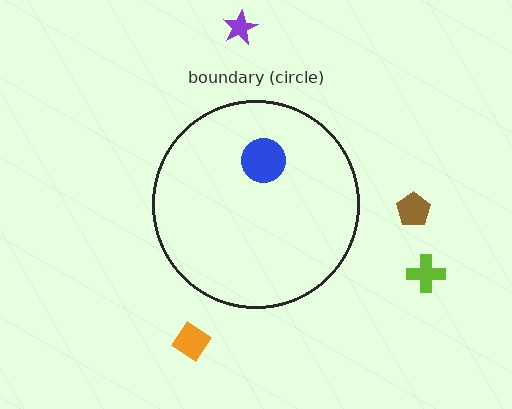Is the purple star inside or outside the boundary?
Outside.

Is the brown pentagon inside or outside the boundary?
Outside.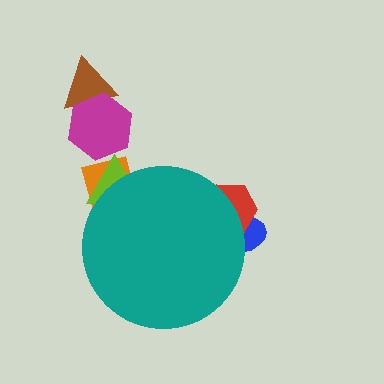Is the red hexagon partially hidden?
Yes, the red hexagon is partially hidden behind the teal circle.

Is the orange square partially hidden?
Yes, the orange square is partially hidden behind the teal circle.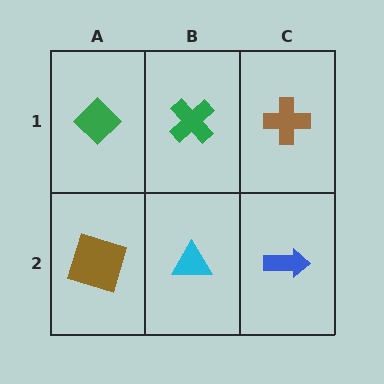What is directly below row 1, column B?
A cyan triangle.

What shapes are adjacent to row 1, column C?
A blue arrow (row 2, column C), a green cross (row 1, column B).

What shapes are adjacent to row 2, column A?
A green diamond (row 1, column A), a cyan triangle (row 2, column B).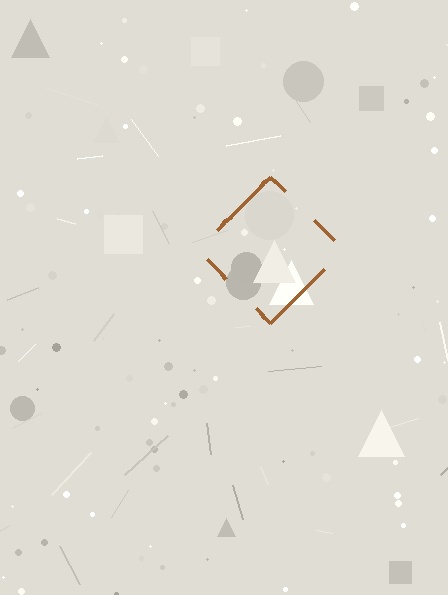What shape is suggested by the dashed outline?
The dashed outline suggests a diamond.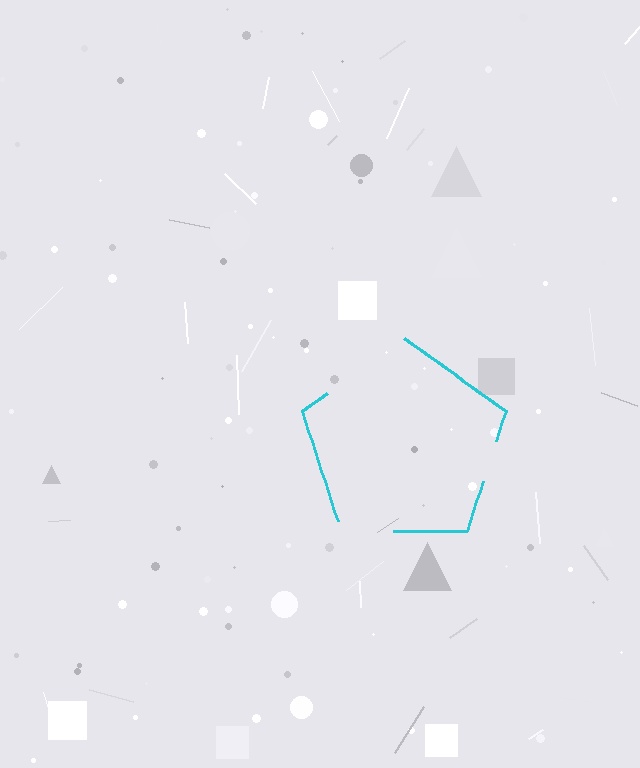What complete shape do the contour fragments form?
The contour fragments form a pentagon.